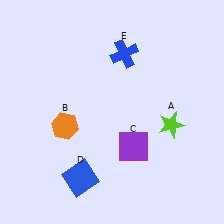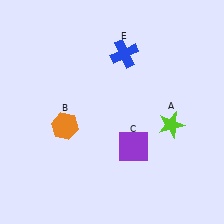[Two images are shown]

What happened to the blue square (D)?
The blue square (D) was removed in Image 2. It was in the bottom-left area of Image 1.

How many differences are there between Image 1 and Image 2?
There is 1 difference between the two images.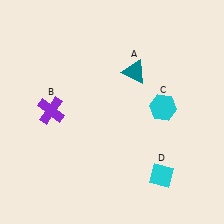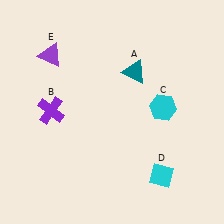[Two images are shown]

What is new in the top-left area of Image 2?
A purple triangle (E) was added in the top-left area of Image 2.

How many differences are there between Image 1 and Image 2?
There is 1 difference between the two images.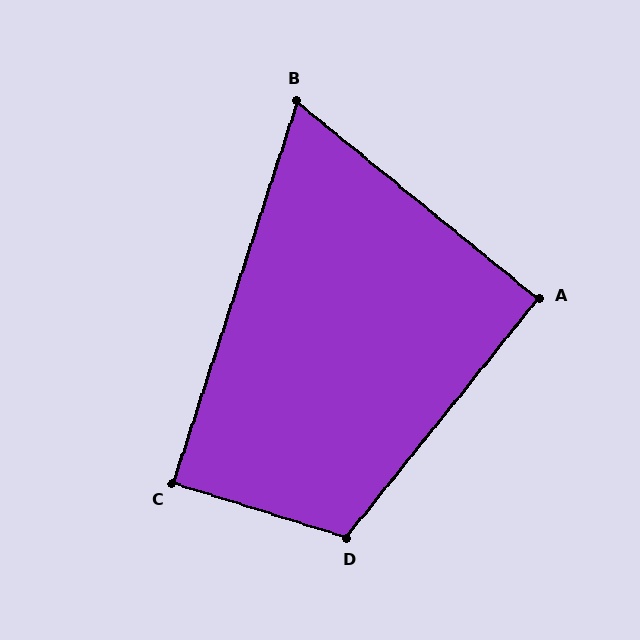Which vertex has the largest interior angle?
D, at approximately 111 degrees.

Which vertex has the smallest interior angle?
B, at approximately 69 degrees.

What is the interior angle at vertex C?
Approximately 90 degrees (approximately right).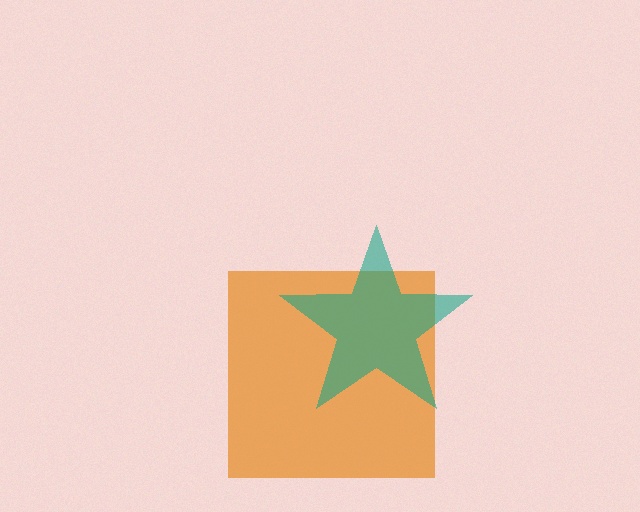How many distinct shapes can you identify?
There are 2 distinct shapes: an orange square, a teal star.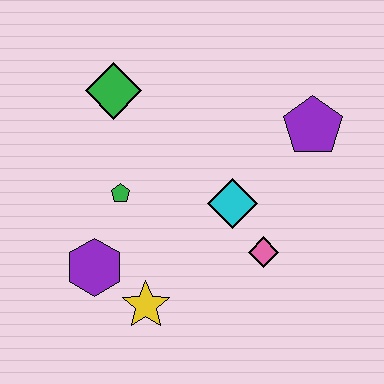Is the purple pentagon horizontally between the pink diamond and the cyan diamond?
No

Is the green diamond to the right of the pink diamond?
No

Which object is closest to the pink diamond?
The cyan diamond is closest to the pink diamond.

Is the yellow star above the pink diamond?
No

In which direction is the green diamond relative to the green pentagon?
The green diamond is above the green pentagon.